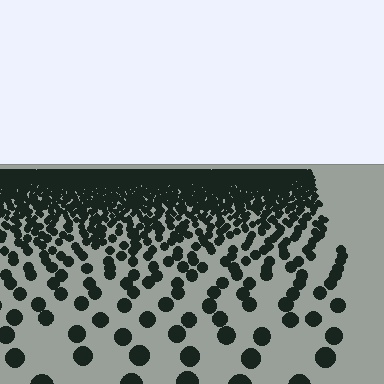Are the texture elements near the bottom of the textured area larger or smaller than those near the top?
Larger. Near the bottom, elements are closer to the viewer and appear at a bigger on-screen size.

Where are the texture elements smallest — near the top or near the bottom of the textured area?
Near the top.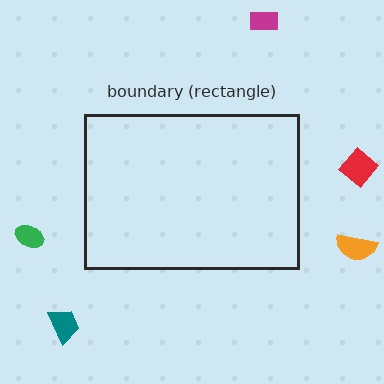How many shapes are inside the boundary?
0 inside, 5 outside.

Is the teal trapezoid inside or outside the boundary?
Outside.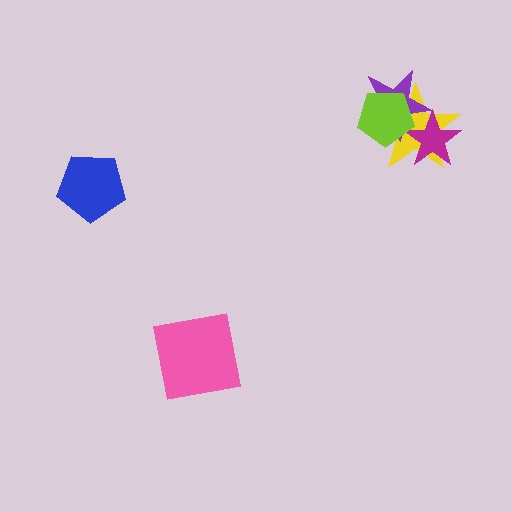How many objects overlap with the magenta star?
3 objects overlap with the magenta star.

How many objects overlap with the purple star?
3 objects overlap with the purple star.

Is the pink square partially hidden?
No, no other shape covers it.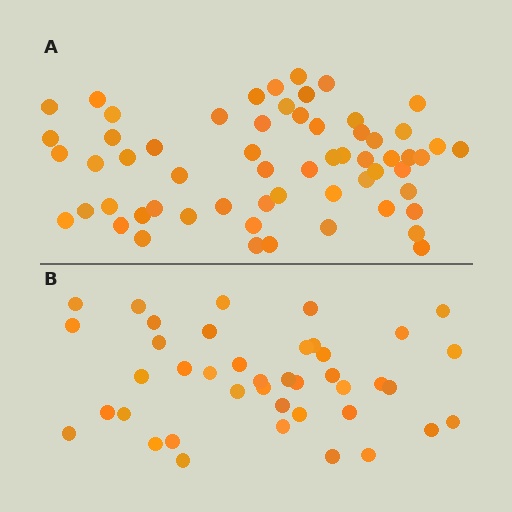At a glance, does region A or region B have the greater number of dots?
Region A (the top region) has more dots.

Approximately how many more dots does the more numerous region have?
Region A has approximately 20 more dots than region B.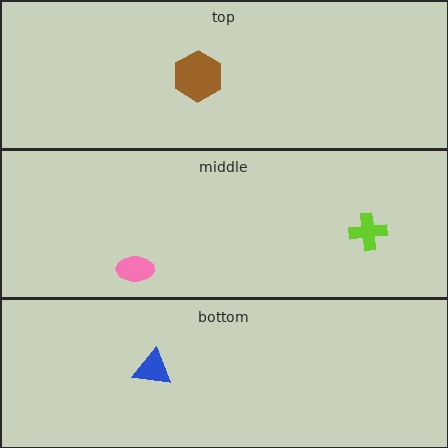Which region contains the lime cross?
The middle region.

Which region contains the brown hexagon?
The top region.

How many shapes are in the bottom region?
1.